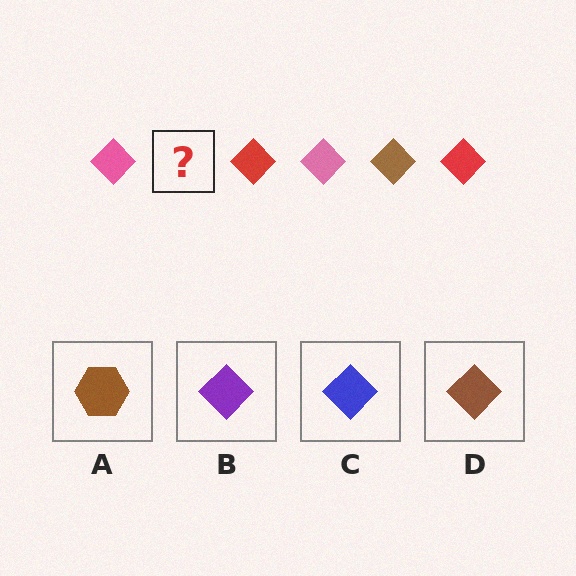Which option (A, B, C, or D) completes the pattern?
D.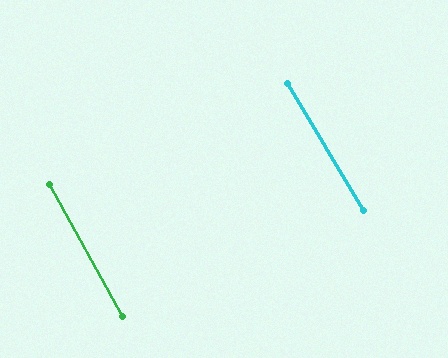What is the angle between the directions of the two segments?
Approximately 2 degrees.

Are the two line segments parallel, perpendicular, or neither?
Parallel — their directions differ by only 1.9°.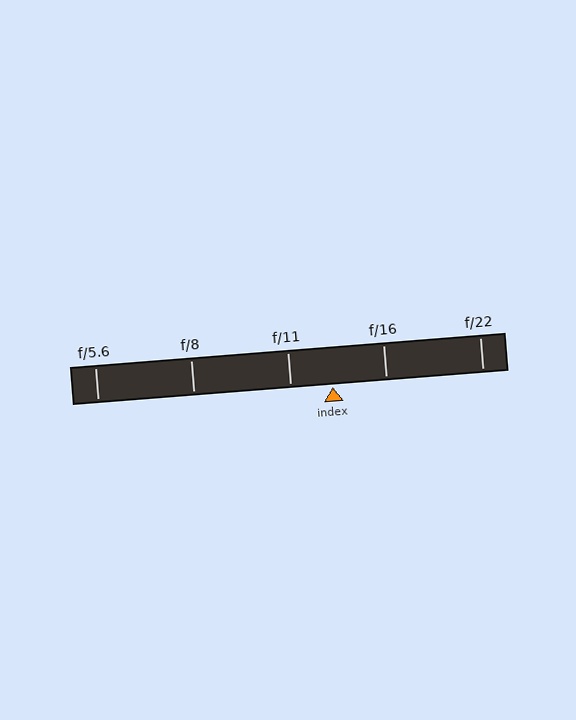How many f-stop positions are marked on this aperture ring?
There are 5 f-stop positions marked.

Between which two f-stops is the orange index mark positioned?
The index mark is between f/11 and f/16.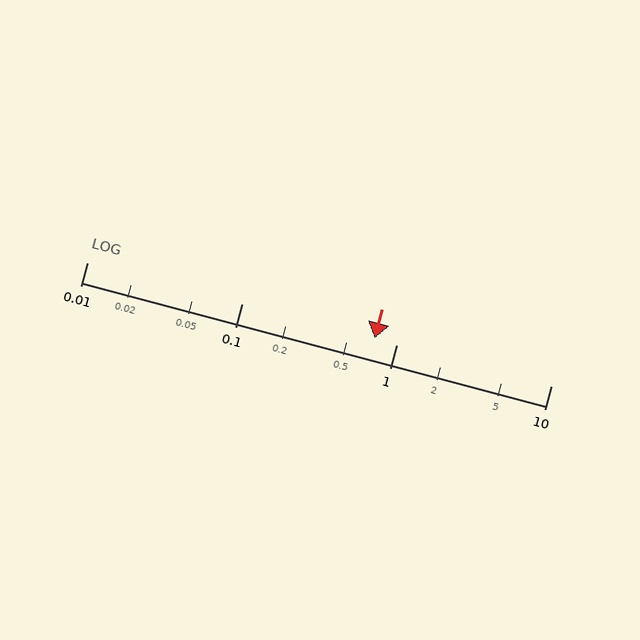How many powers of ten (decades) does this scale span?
The scale spans 3 decades, from 0.01 to 10.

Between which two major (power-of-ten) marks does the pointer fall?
The pointer is between 0.1 and 1.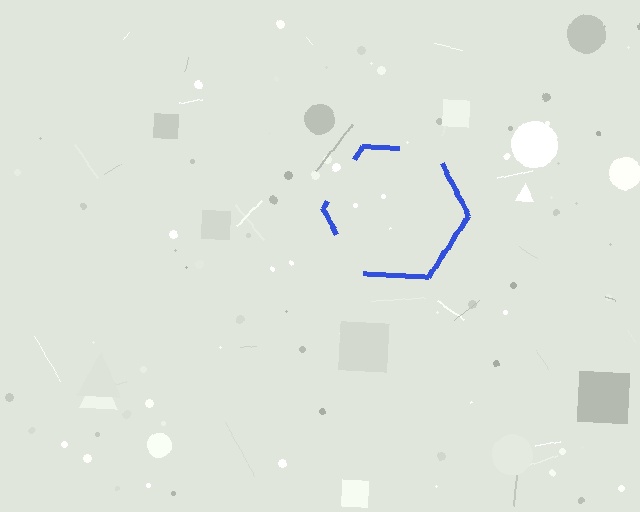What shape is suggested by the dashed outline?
The dashed outline suggests a hexagon.